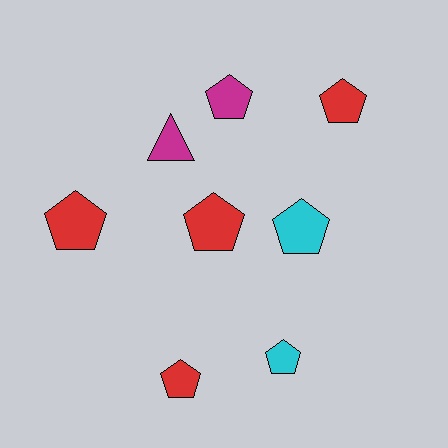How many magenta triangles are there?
There is 1 magenta triangle.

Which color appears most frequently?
Red, with 4 objects.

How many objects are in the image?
There are 8 objects.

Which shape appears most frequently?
Pentagon, with 7 objects.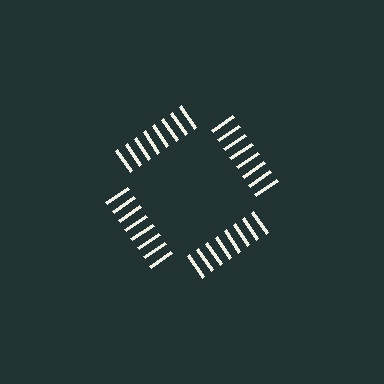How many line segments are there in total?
32 — 8 along each of the 4 edges.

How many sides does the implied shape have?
4 sides — the line-ends trace a square.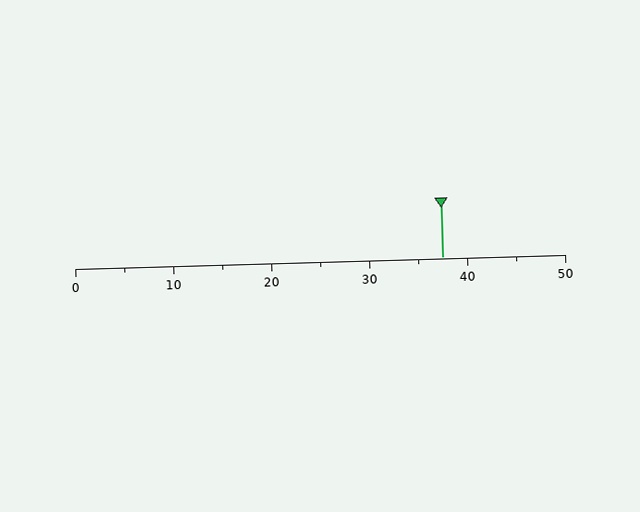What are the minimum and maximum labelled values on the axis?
The axis runs from 0 to 50.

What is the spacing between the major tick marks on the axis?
The major ticks are spaced 10 apart.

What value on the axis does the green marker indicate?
The marker indicates approximately 37.5.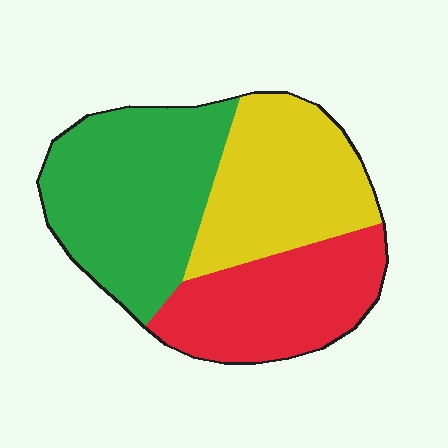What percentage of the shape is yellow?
Yellow takes up between a quarter and a half of the shape.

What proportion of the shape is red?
Red covers around 30% of the shape.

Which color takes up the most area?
Green, at roughly 40%.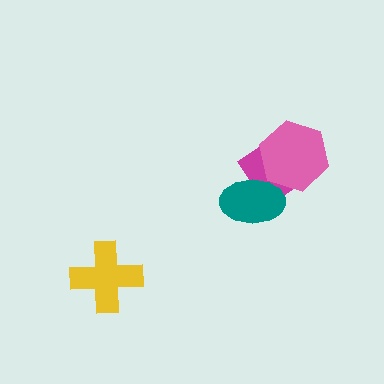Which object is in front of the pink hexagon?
The teal ellipse is in front of the pink hexagon.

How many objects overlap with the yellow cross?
0 objects overlap with the yellow cross.